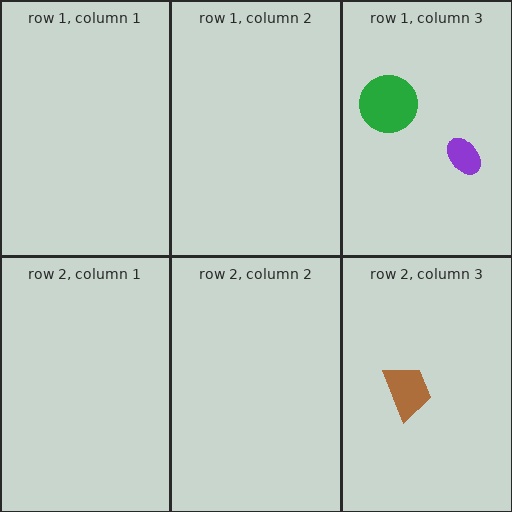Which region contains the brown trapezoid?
The row 2, column 3 region.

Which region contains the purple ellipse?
The row 1, column 3 region.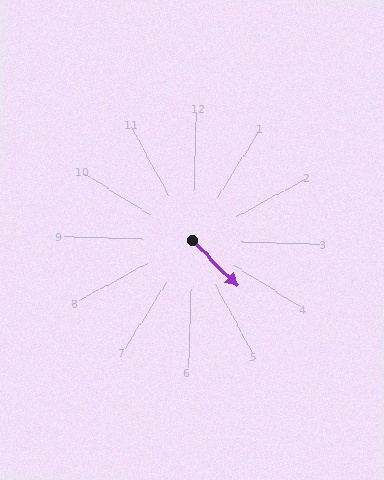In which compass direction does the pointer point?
Southeast.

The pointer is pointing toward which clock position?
Roughly 4 o'clock.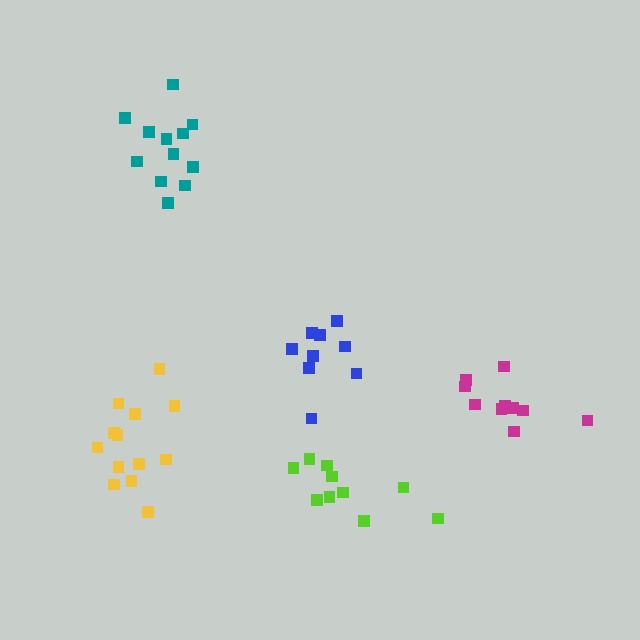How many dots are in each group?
Group 1: 10 dots, Group 2: 12 dots, Group 3: 10 dots, Group 4: 9 dots, Group 5: 13 dots (54 total).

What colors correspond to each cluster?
The clusters are colored: magenta, teal, lime, blue, yellow.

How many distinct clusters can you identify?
There are 5 distinct clusters.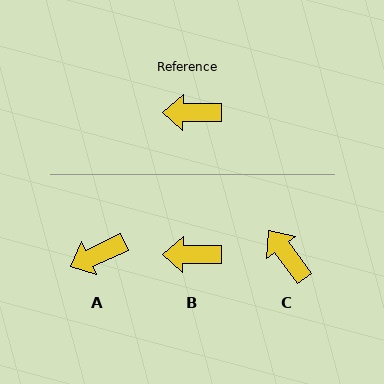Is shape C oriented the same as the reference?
No, it is off by about 53 degrees.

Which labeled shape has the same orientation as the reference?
B.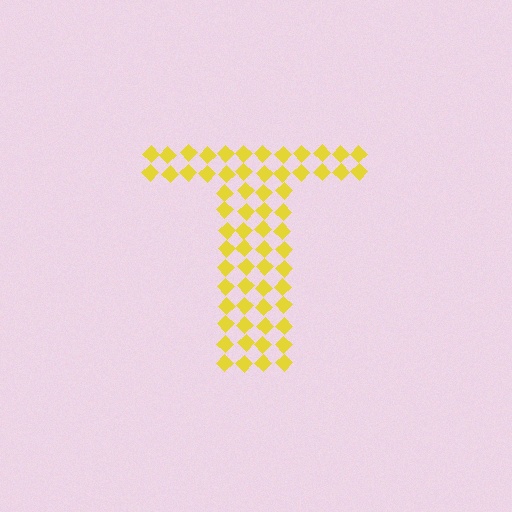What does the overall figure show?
The overall figure shows the letter T.